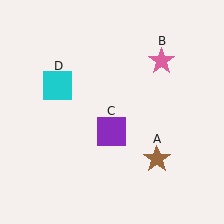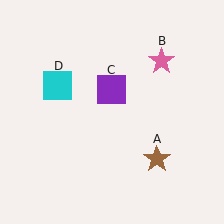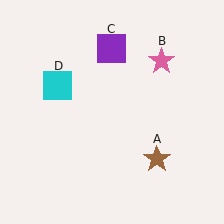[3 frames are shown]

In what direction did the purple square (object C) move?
The purple square (object C) moved up.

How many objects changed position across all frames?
1 object changed position: purple square (object C).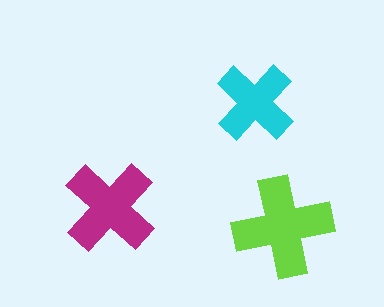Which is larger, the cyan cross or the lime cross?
The lime one.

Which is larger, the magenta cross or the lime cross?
The lime one.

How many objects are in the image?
There are 3 objects in the image.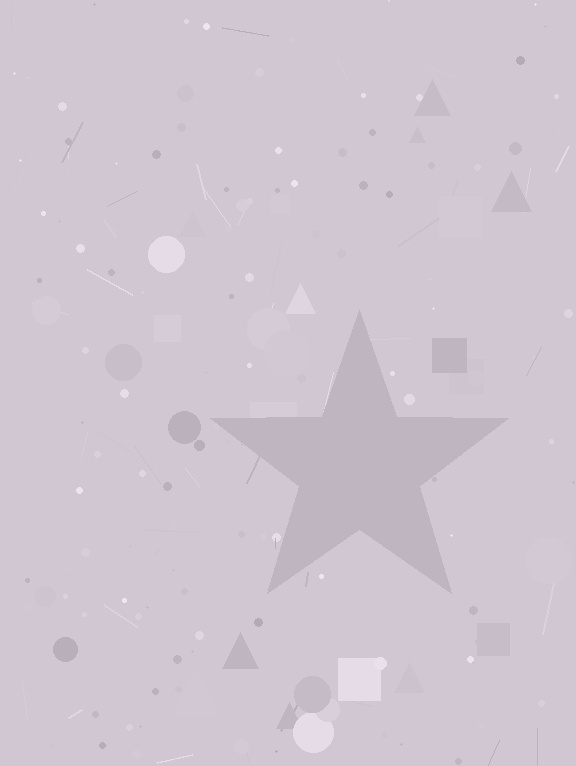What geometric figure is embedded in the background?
A star is embedded in the background.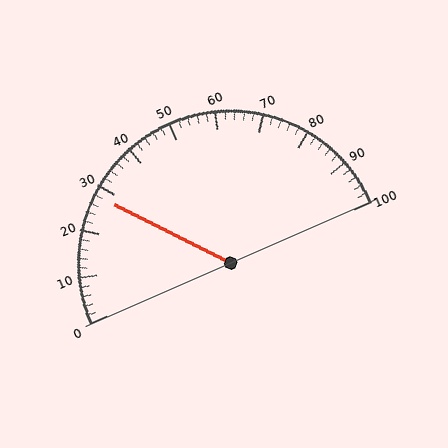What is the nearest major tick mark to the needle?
The nearest major tick mark is 30.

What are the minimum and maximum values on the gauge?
The gauge ranges from 0 to 100.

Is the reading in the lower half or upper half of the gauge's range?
The reading is in the lower half of the range (0 to 100).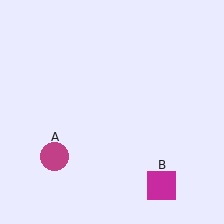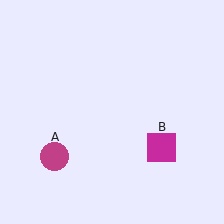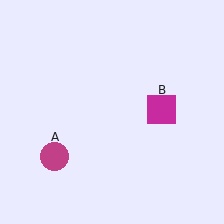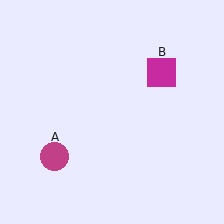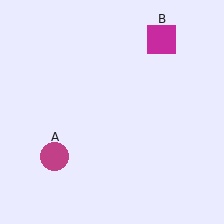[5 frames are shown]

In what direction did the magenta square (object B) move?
The magenta square (object B) moved up.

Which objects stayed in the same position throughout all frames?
Magenta circle (object A) remained stationary.